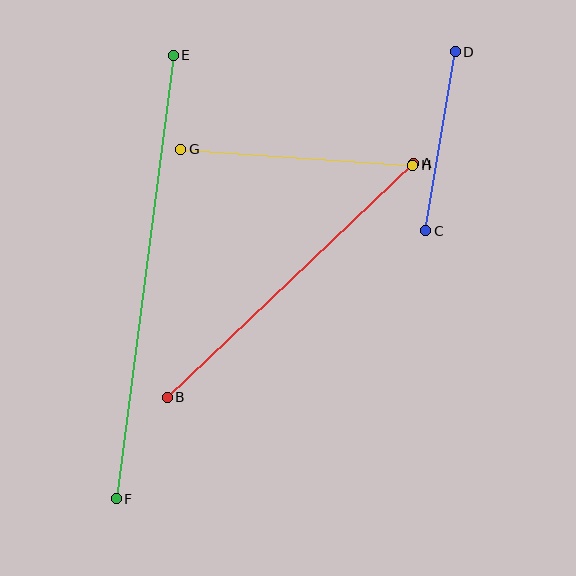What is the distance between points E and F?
The distance is approximately 447 pixels.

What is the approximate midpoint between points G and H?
The midpoint is at approximately (297, 157) pixels.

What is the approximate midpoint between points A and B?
The midpoint is at approximately (291, 280) pixels.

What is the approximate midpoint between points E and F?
The midpoint is at approximately (145, 277) pixels.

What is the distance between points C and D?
The distance is approximately 182 pixels.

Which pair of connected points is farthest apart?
Points E and F are farthest apart.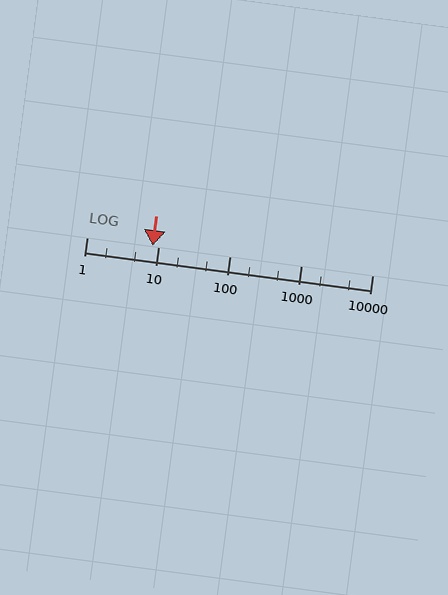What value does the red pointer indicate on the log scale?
The pointer indicates approximately 8.5.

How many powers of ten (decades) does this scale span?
The scale spans 4 decades, from 1 to 10000.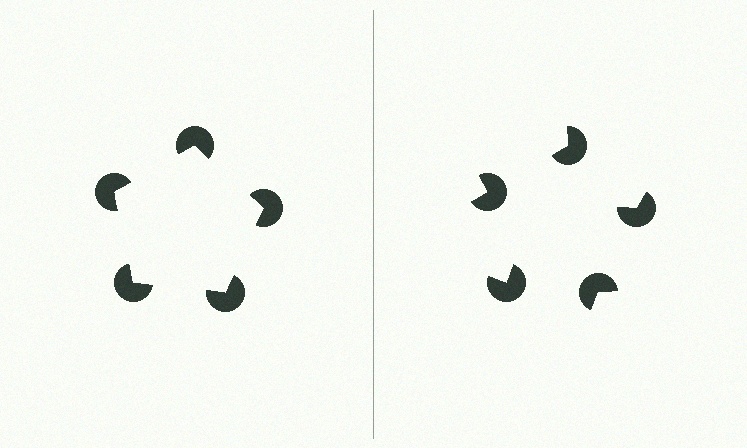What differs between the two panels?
The pac-man discs are positioned identically on both sides; only the wedge orientations differ. On the left they align to a pentagon; on the right they are misaligned.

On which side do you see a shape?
An illusory pentagon appears on the left side. On the right side the wedge cuts are rotated, so no coherent shape forms.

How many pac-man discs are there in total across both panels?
10 — 5 on each side.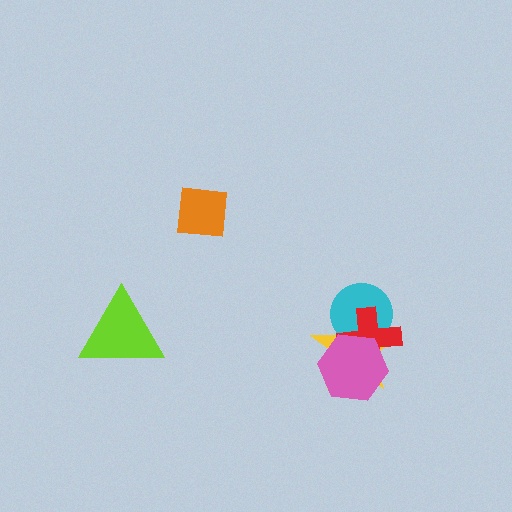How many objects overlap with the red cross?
3 objects overlap with the red cross.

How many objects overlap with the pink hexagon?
3 objects overlap with the pink hexagon.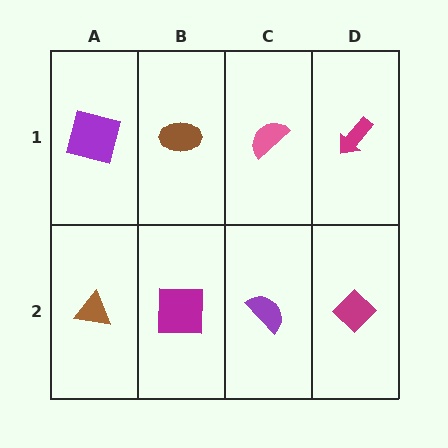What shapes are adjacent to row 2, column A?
A purple square (row 1, column A), a magenta square (row 2, column B).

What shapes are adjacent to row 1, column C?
A purple semicircle (row 2, column C), a brown ellipse (row 1, column B), a magenta arrow (row 1, column D).